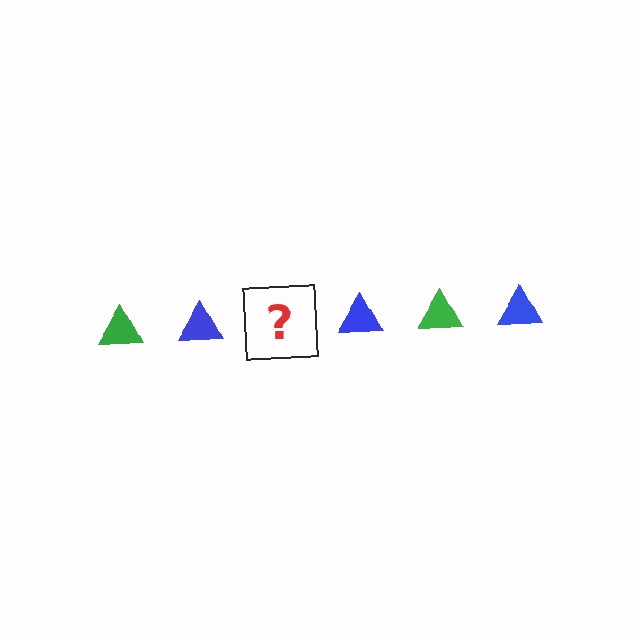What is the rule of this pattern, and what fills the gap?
The rule is that the pattern cycles through green, blue triangles. The gap should be filled with a green triangle.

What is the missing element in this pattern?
The missing element is a green triangle.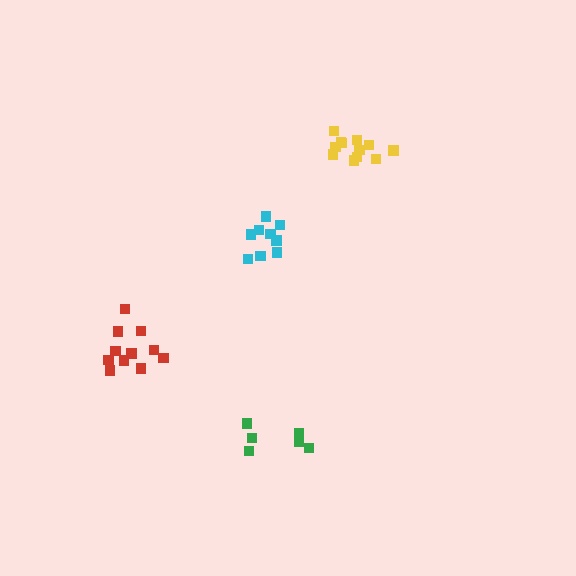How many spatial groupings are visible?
There are 4 spatial groupings.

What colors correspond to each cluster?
The clusters are colored: yellow, red, green, cyan.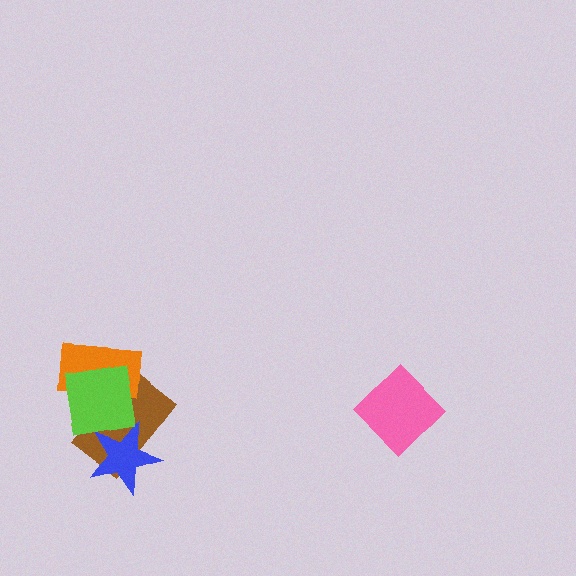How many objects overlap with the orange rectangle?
2 objects overlap with the orange rectangle.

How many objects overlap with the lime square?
3 objects overlap with the lime square.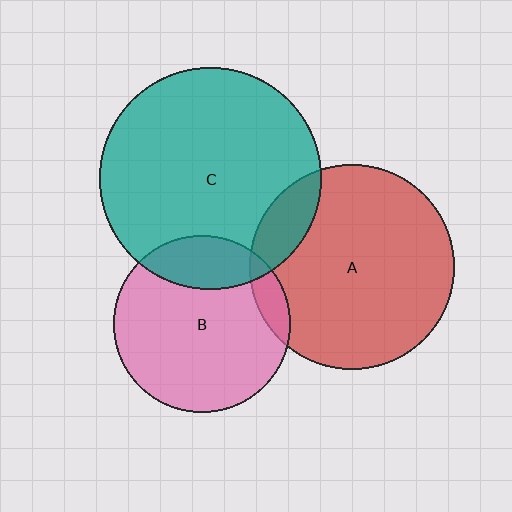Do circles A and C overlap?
Yes.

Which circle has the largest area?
Circle C (teal).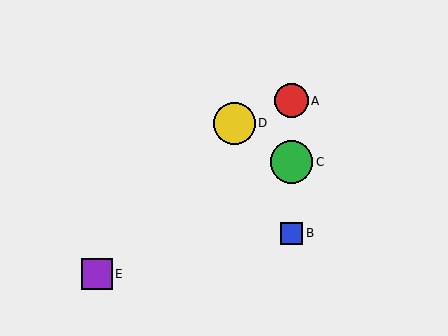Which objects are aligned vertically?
Objects A, B, C are aligned vertically.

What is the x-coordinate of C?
Object C is at x≈291.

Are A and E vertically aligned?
No, A is at x≈291 and E is at x≈97.